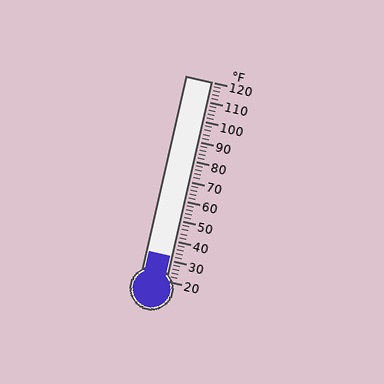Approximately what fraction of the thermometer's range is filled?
The thermometer is filled to approximately 10% of its range.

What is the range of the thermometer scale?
The thermometer scale ranges from 20°F to 120°F.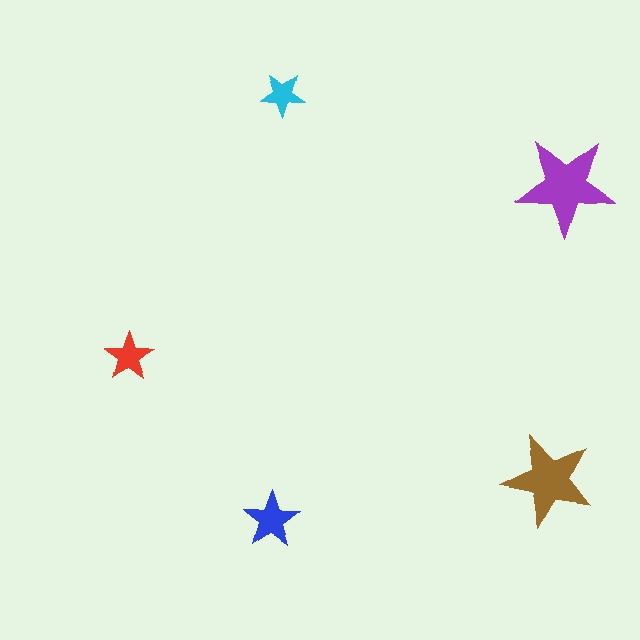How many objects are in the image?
There are 5 objects in the image.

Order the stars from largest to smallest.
the purple one, the brown one, the blue one, the red one, the cyan one.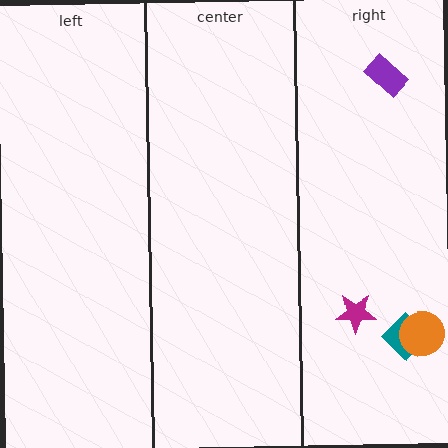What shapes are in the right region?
The purple rectangle, the magenta star, the teal diamond, the orange circle.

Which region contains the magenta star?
The right region.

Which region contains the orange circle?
The right region.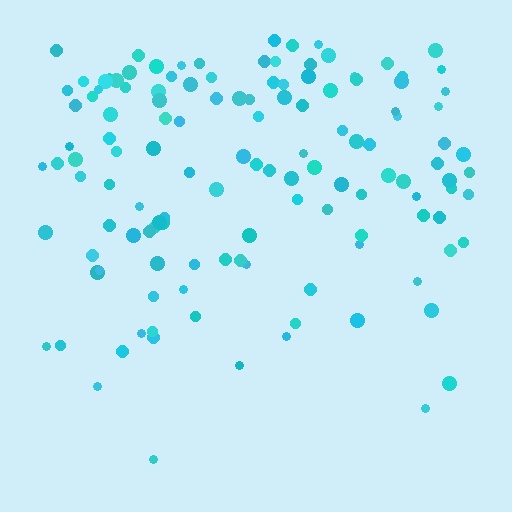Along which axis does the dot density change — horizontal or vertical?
Vertical.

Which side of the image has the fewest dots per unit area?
The bottom.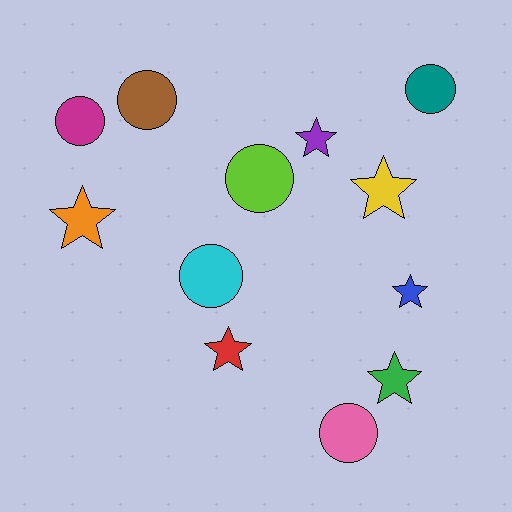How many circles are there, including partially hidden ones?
There are 6 circles.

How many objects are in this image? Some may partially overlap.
There are 12 objects.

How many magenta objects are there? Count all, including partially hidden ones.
There is 1 magenta object.